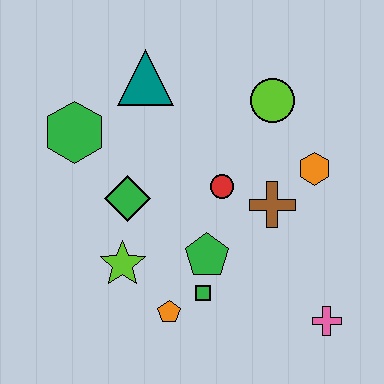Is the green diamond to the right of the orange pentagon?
No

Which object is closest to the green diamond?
The lime star is closest to the green diamond.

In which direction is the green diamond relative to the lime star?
The green diamond is above the lime star.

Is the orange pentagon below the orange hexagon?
Yes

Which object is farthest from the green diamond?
The pink cross is farthest from the green diamond.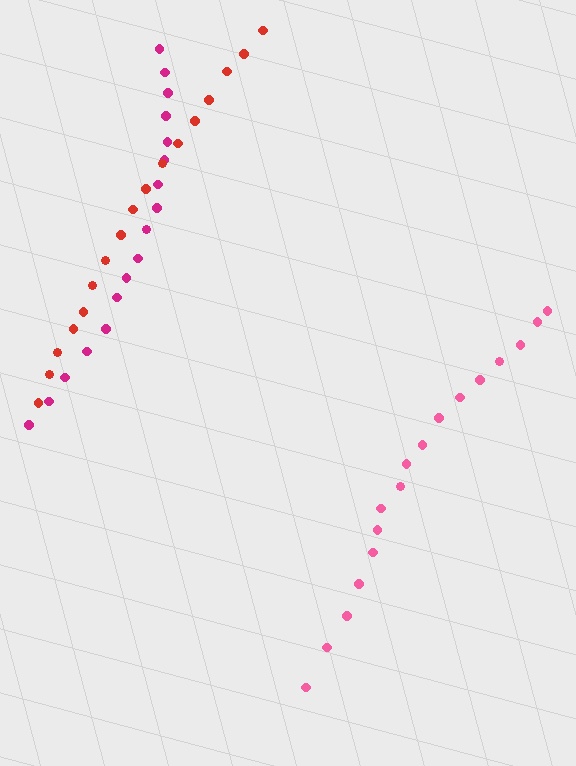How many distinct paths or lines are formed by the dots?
There are 3 distinct paths.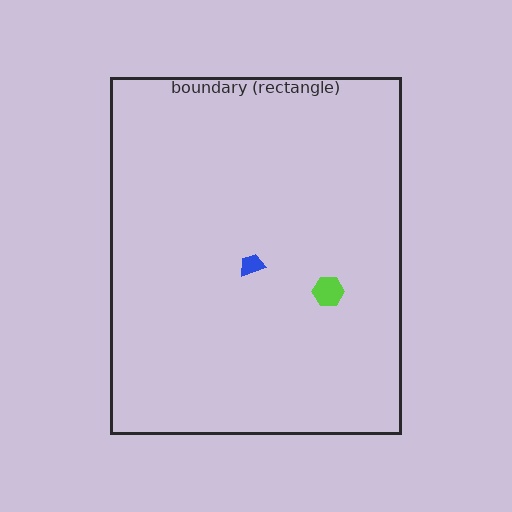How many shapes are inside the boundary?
2 inside, 0 outside.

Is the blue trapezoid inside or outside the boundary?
Inside.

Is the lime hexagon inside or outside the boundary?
Inside.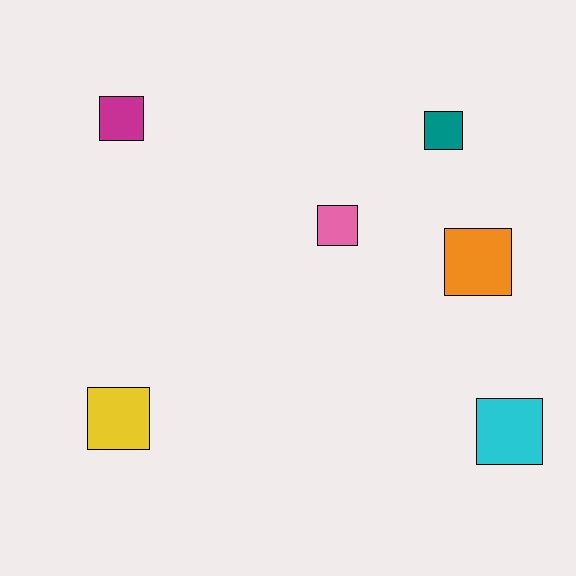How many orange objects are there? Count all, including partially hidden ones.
There is 1 orange object.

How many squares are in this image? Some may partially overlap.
There are 6 squares.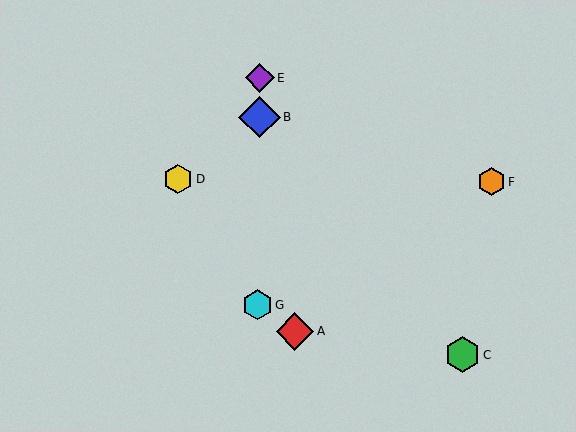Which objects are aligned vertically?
Objects B, E, G are aligned vertically.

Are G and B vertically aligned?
Yes, both are at x≈258.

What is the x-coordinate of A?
Object A is at x≈295.